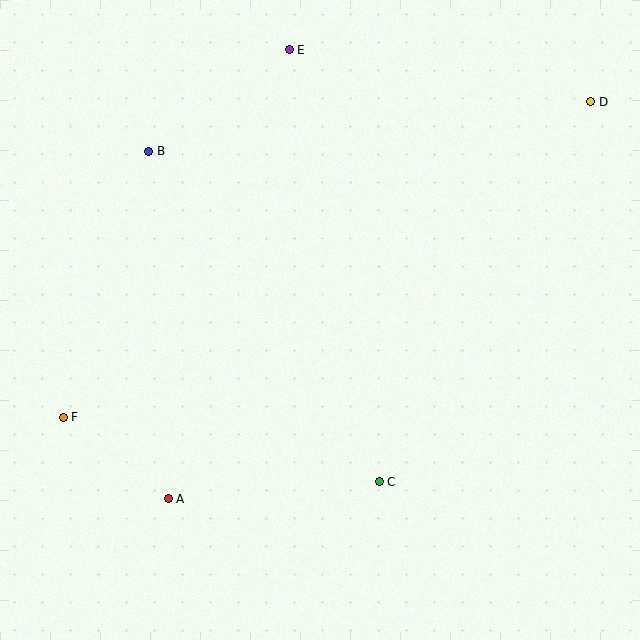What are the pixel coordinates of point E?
Point E is at (289, 50).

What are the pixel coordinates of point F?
Point F is at (63, 417).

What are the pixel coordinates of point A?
Point A is at (168, 499).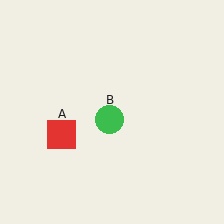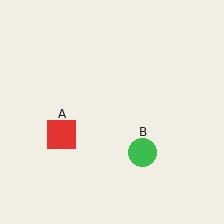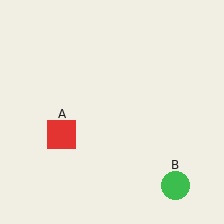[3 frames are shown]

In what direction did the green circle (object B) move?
The green circle (object B) moved down and to the right.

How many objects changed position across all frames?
1 object changed position: green circle (object B).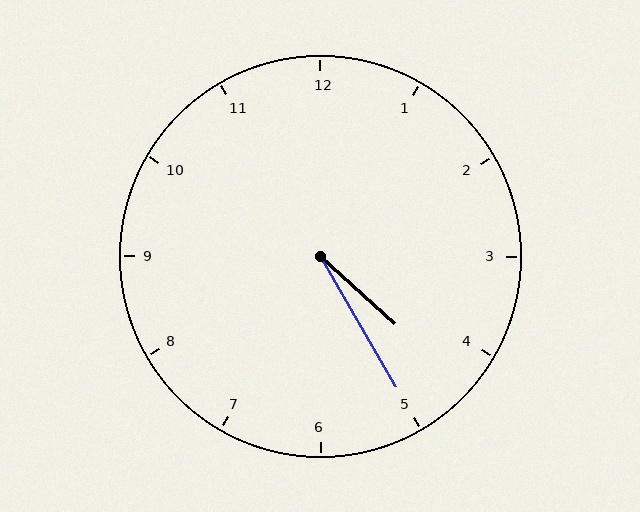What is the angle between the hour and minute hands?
Approximately 18 degrees.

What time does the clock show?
4:25.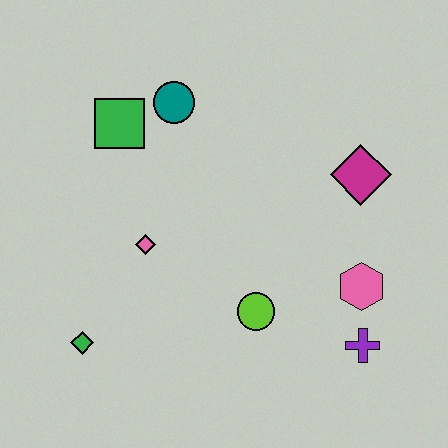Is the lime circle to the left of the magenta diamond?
Yes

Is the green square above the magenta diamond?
Yes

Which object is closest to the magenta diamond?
The pink hexagon is closest to the magenta diamond.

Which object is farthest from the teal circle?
The purple cross is farthest from the teal circle.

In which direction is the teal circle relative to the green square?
The teal circle is to the right of the green square.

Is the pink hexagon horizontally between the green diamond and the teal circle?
No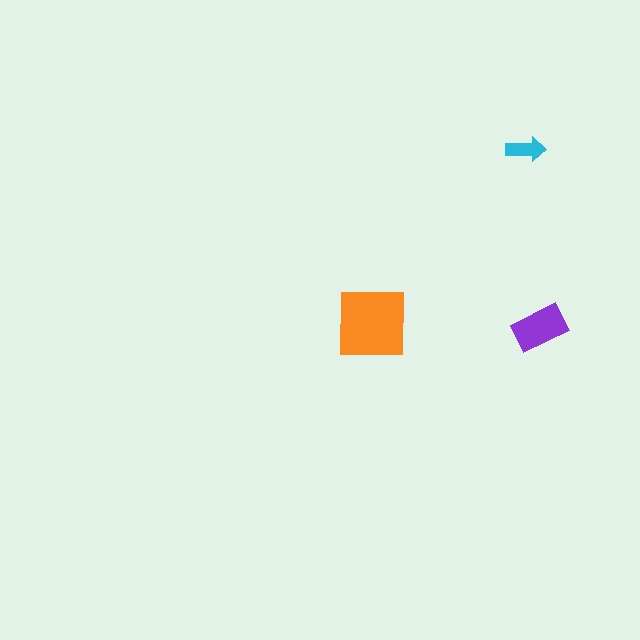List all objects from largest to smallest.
The orange square, the purple rectangle, the cyan arrow.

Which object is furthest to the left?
The orange square is leftmost.